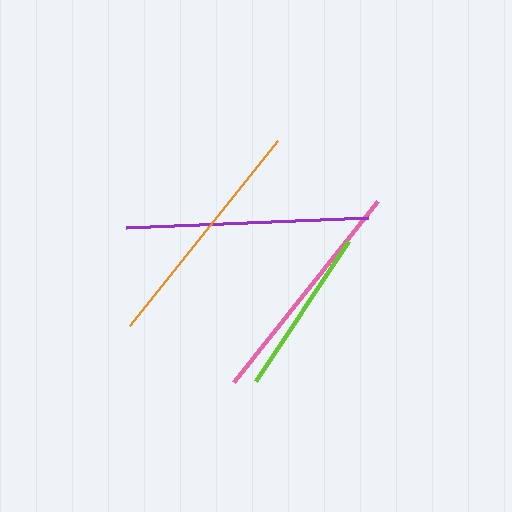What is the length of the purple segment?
The purple segment is approximately 241 pixels long.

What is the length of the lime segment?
The lime segment is approximately 168 pixels long.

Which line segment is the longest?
The purple line is the longest at approximately 241 pixels.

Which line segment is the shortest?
The lime line is the shortest at approximately 168 pixels.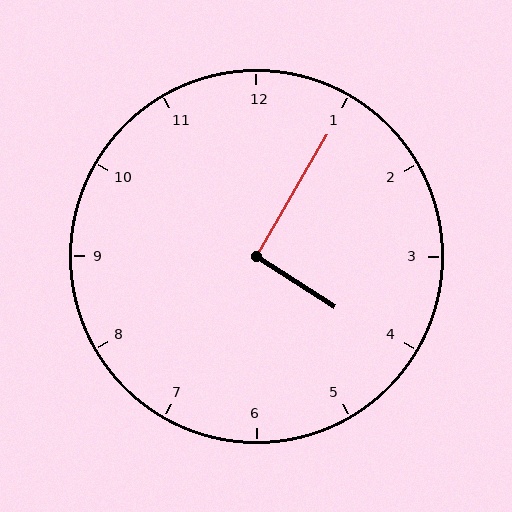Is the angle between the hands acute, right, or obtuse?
It is right.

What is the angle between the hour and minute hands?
Approximately 92 degrees.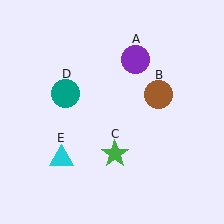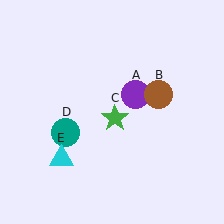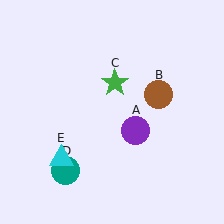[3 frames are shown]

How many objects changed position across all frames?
3 objects changed position: purple circle (object A), green star (object C), teal circle (object D).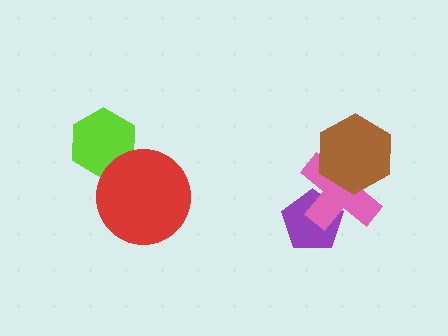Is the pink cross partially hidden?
Yes, it is partially covered by another shape.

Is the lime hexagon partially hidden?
Yes, it is partially covered by another shape.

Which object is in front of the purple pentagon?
The pink cross is in front of the purple pentagon.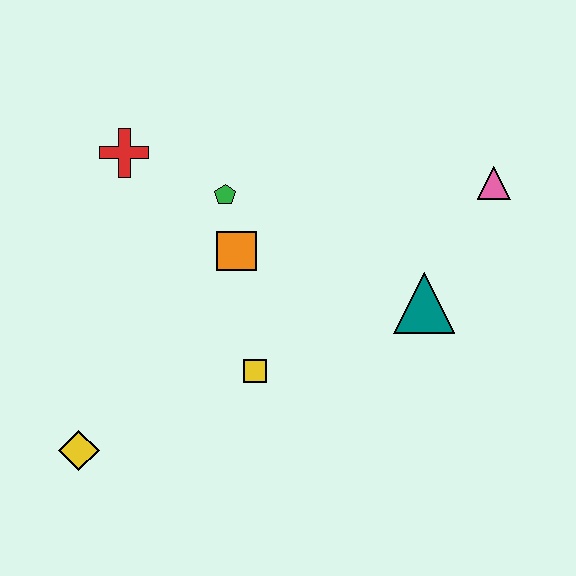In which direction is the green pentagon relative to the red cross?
The green pentagon is to the right of the red cross.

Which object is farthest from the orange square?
The pink triangle is farthest from the orange square.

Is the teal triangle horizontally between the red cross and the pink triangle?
Yes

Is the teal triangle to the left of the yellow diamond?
No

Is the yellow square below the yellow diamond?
No